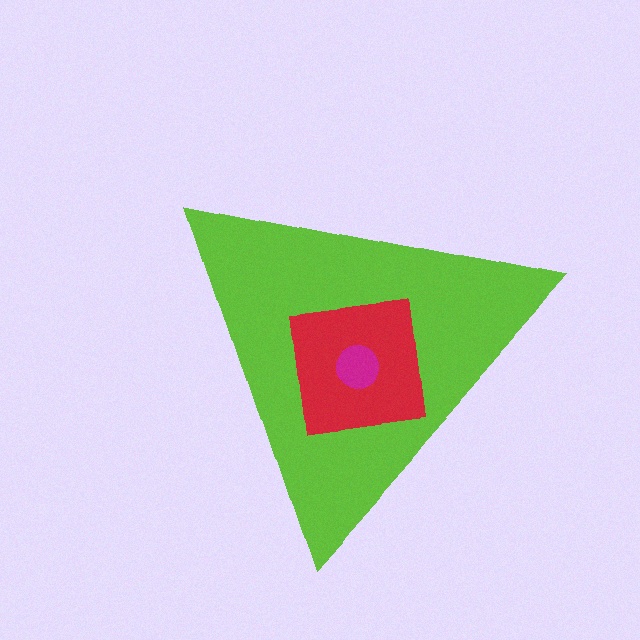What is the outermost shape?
The lime triangle.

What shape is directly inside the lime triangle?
The red square.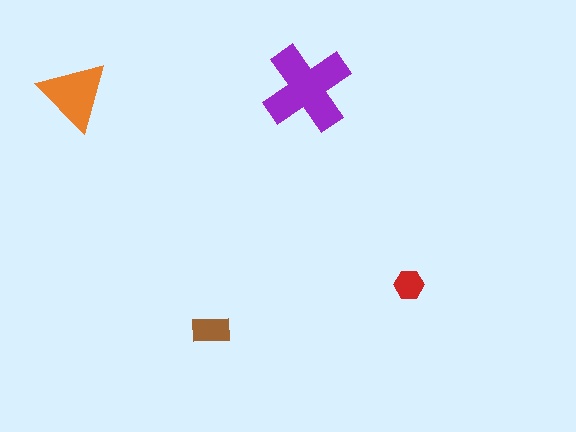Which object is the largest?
The purple cross.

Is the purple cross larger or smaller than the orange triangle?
Larger.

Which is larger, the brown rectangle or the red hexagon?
The brown rectangle.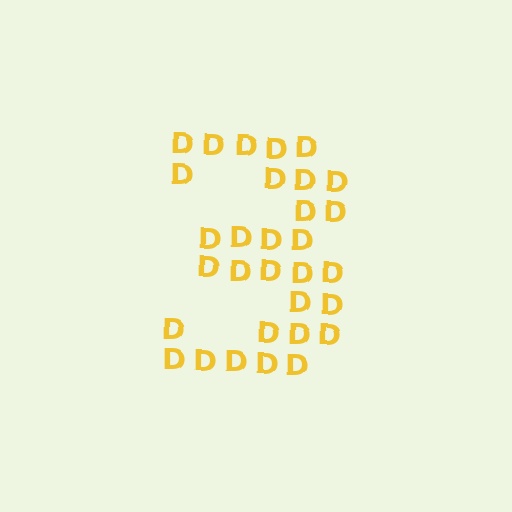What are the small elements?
The small elements are letter D's.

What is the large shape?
The large shape is the digit 3.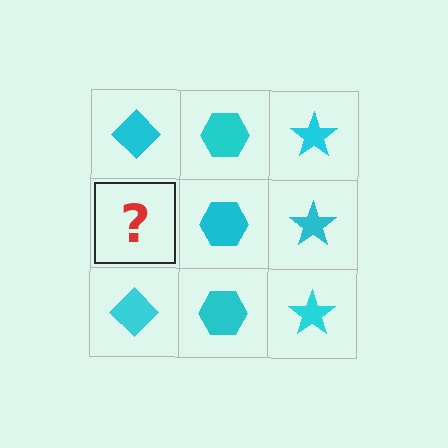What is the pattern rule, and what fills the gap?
The rule is that each column has a consistent shape. The gap should be filled with a cyan diamond.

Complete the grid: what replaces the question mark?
The question mark should be replaced with a cyan diamond.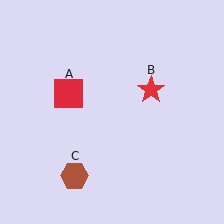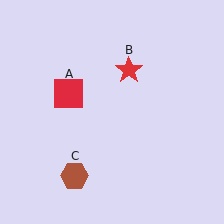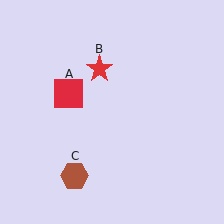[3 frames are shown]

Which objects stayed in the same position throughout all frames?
Red square (object A) and brown hexagon (object C) remained stationary.